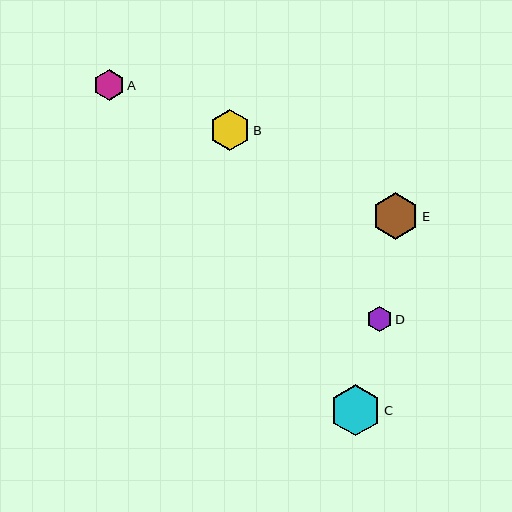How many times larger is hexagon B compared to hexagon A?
Hexagon B is approximately 1.3 times the size of hexagon A.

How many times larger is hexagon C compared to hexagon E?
Hexagon C is approximately 1.1 times the size of hexagon E.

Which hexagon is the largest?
Hexagon C is the largest with a size of approximately 51 pixels.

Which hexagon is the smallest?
Hexagon D is the smallest with a size of approximately 25 pixels.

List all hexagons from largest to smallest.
From largest to smallest: C, E, B, A, D.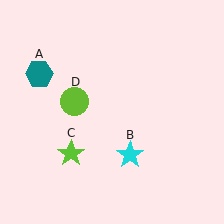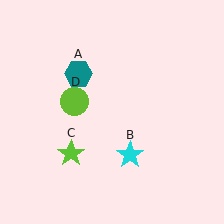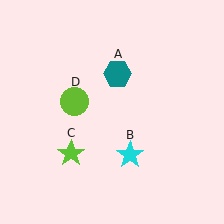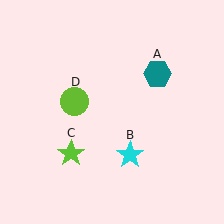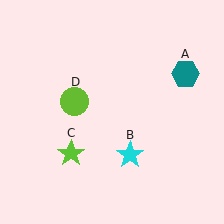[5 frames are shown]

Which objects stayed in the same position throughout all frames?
Cyan star (object B) and lime star (object C) and lime circle (object D) remained stationary.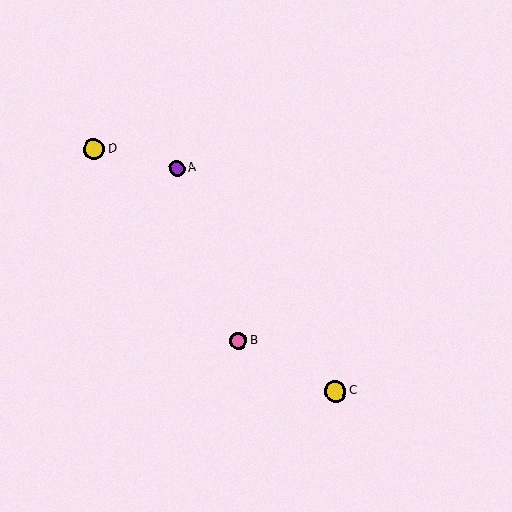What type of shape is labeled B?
Shape B is a pink circle.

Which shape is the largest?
The yellow circle (labeled C) is the largest.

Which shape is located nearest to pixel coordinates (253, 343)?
The pink circle (labeled B) at (238, 341) is nearest to that location.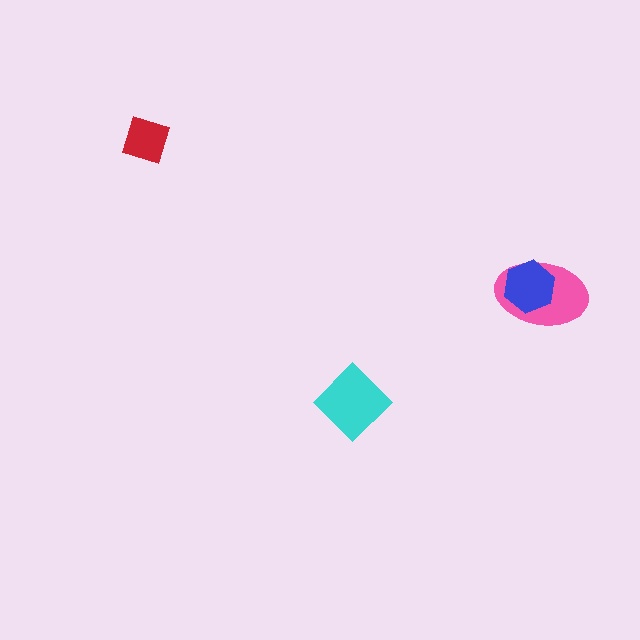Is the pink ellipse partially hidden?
Yes, it is partially covered by another shape.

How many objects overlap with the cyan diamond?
0 objects overlap with the cyan diamond.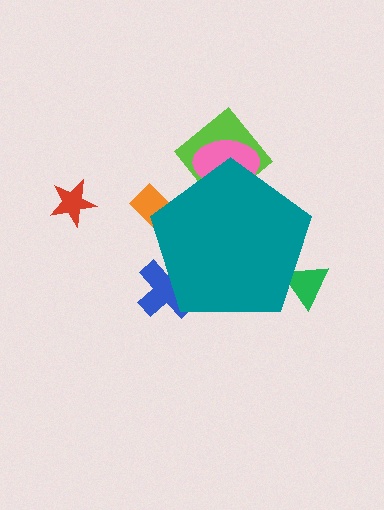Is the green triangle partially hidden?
Yes, the green triangle is partially hidden behind the teal pentagon.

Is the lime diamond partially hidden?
Yes, the lime diamond is partially hidden behind the teal pentagon.